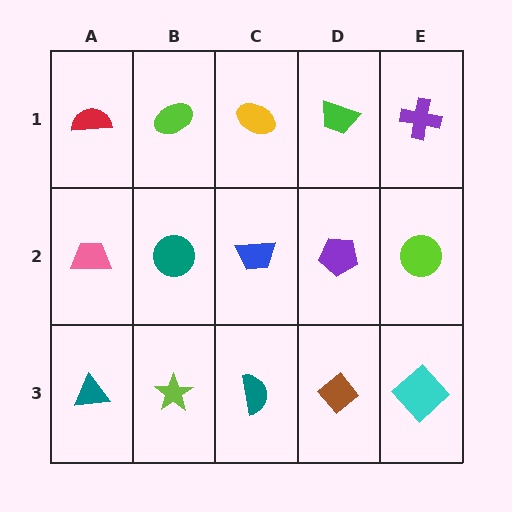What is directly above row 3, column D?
A purple pentagon.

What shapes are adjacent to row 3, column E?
A lime circle (row 2, column E), a brown diamond (row 3, column D).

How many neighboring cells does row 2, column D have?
4.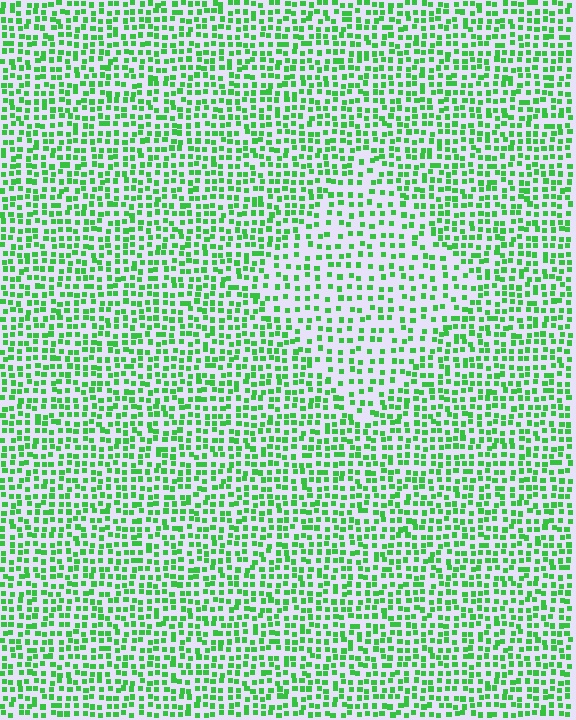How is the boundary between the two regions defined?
The boundary is defined by a change in element density (approximately 1.7x ratio). All elements are the same color, size, and shape.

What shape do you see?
I see a diamond.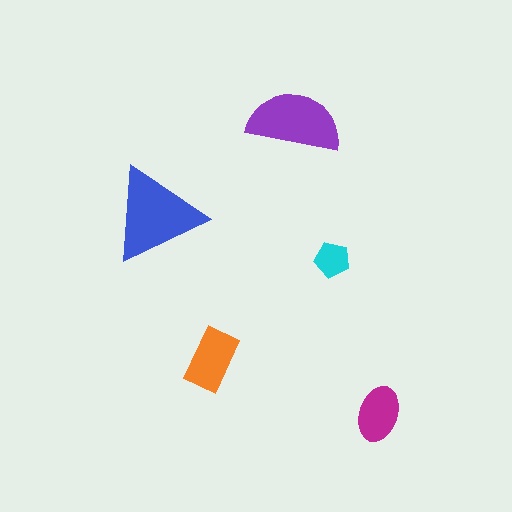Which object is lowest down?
The magenta ellipse is bottommost.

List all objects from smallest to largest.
The cyan pentagon, the magenta ellipse, the orange rectangle, the purple semicircle, the blue triangle.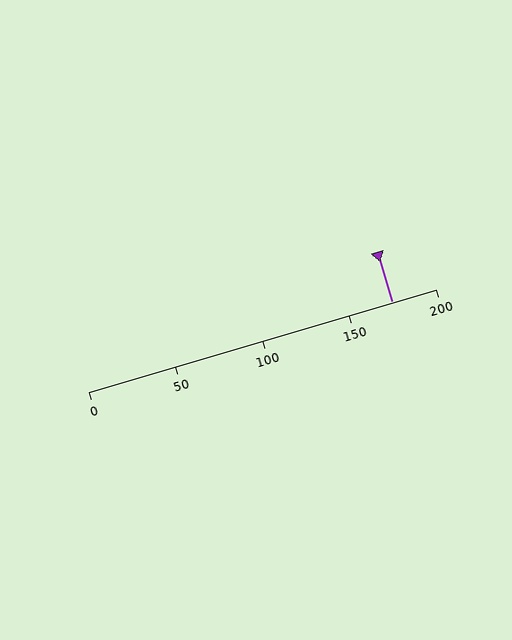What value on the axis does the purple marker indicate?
The marker indicates approximately 175.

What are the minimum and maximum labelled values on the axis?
The axis runs from 0 to 200.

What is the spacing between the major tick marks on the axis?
The major ticks are spaced 50 apart.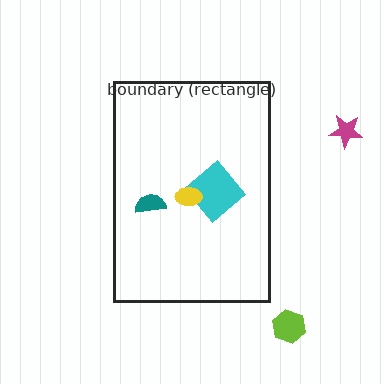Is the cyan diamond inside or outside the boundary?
Inside.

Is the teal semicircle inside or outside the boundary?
Inside.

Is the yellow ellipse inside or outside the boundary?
Inside.